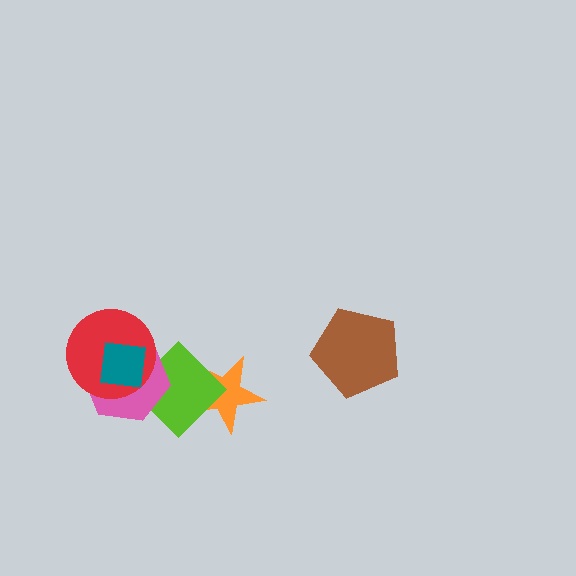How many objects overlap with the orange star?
1 object overlaps with the orange star.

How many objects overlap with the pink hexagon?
3 objects overlap with the pink hexagon.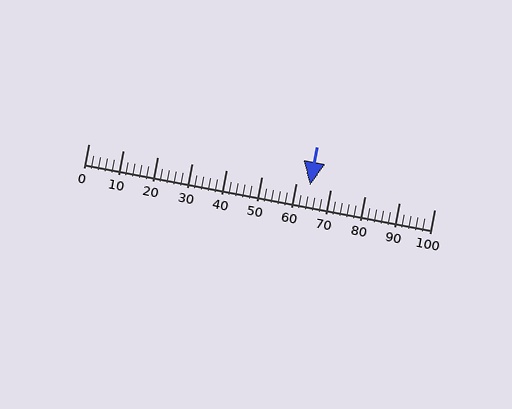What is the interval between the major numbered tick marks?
The major tick marks are spaced 10 units apart.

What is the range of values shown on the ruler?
The ruler shows values from 0 to 100.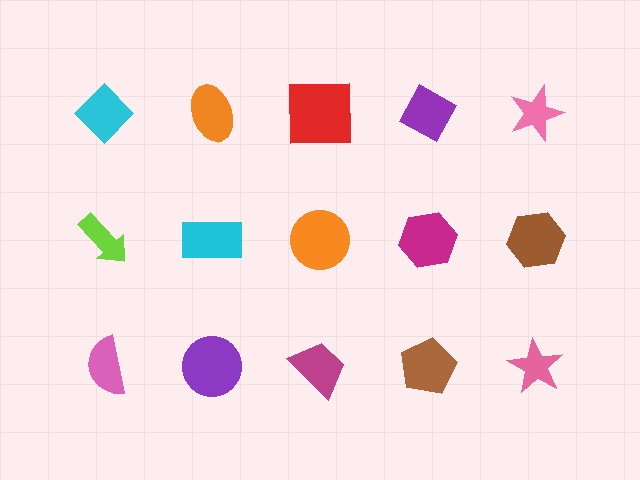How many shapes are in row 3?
5 shapes.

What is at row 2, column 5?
A brown hexagon.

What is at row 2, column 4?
A magenta hexagon.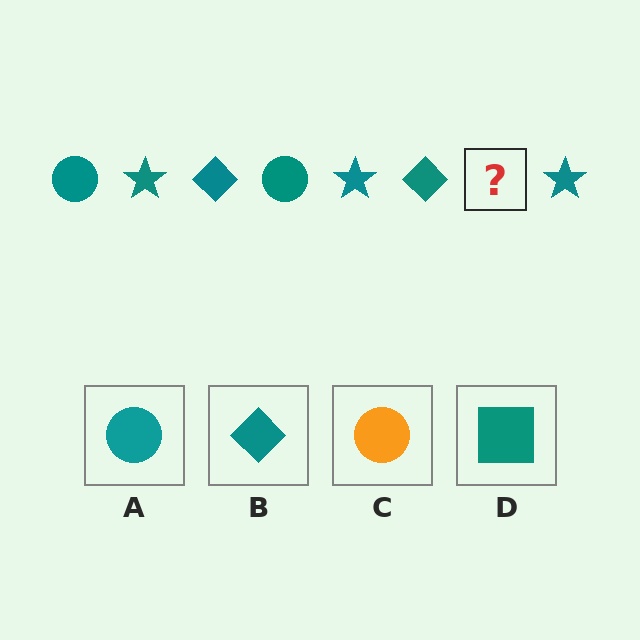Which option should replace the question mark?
Option A.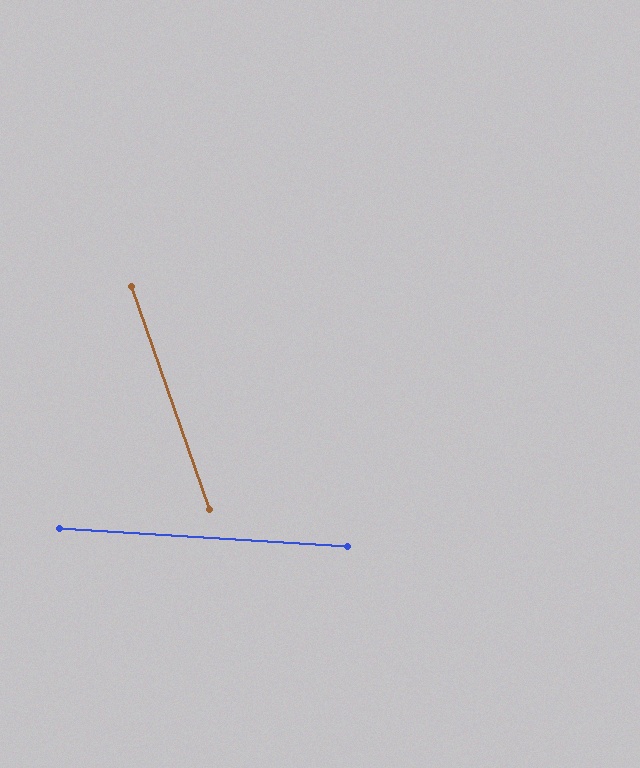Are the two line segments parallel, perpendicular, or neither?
Neither parallel nor perpendicular — they differ by about 67°.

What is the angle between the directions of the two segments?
Approximately 67 degrees.